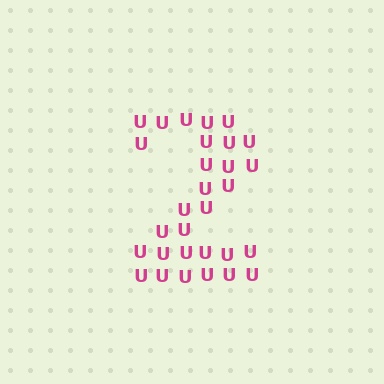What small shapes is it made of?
It is made of small letter U's.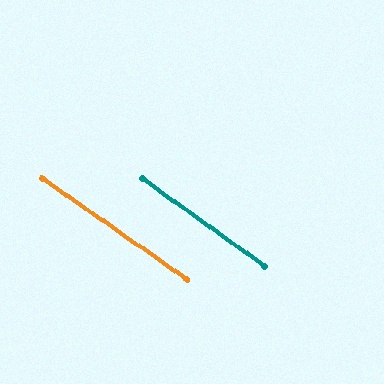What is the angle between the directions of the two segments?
Approximately 1 degree.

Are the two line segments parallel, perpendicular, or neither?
Parallel — their directions differ by only 0.6°.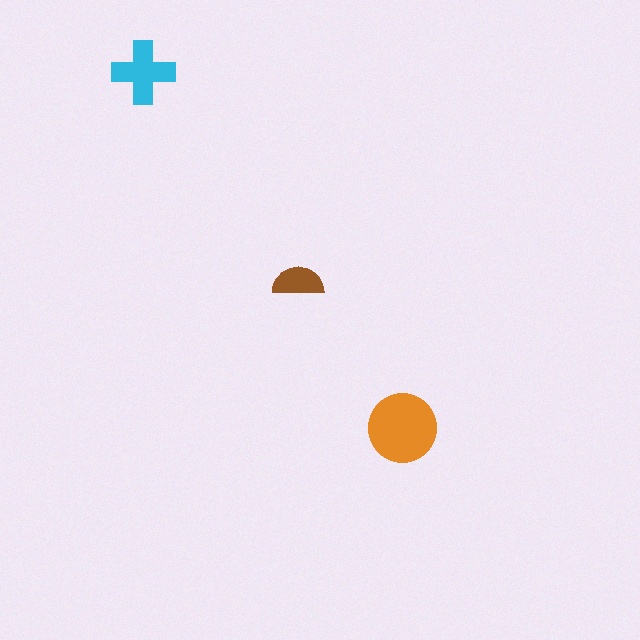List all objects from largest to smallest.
The orange circle, the cyan cross, the brown semicircle.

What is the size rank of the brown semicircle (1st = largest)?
3rd.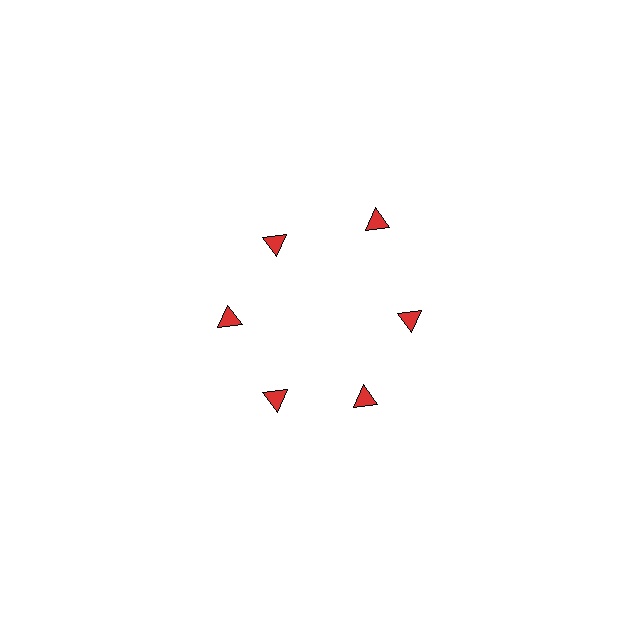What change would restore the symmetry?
The symmetry would be restored by moving it inward, back onto the ring so that all 6 triangles sit at equal angles and equal distance from the center.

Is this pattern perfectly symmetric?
No. The 6 red triangles are arranged in a ring, but one element near the 1 o'clock position is pushed outward from the center, breaking the 6-fold rotational symmetry.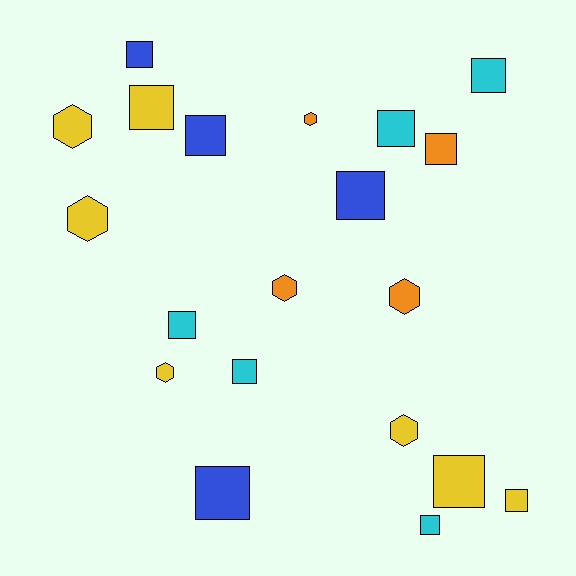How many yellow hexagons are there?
There are 4 yellow hexagons.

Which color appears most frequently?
Yellow, with 7 objects.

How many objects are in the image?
There are 20 objects.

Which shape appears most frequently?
Square, with 13 objects.